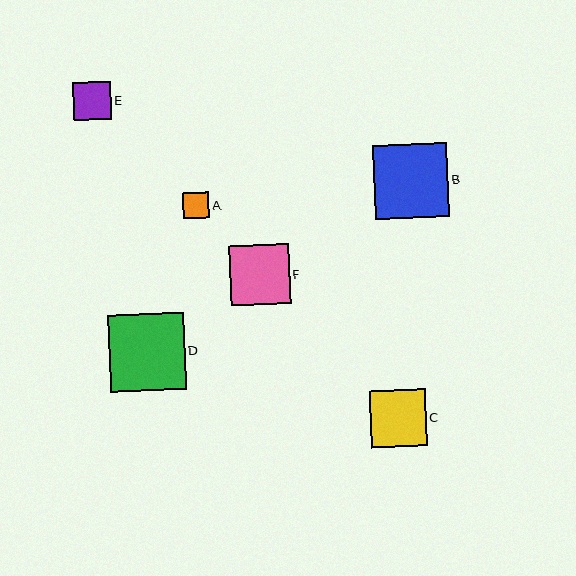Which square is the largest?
Square D is the largest with a size of approximately 76 pixels.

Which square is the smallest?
Square A is the smallest with a size of approximately 26 pixels.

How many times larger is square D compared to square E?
Square D is approximately 2.0 times the size of square E.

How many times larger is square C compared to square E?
Square C is approximately 1.5 times the size of square E.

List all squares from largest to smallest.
From largest to smallest: D, B, F, C, E, A.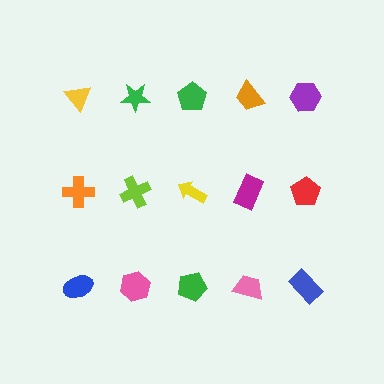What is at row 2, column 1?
An orange cross.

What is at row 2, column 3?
A yellow arrow.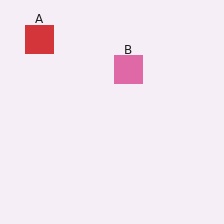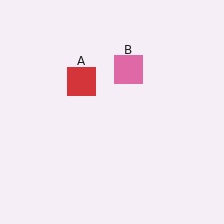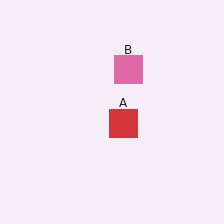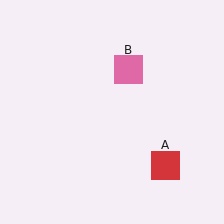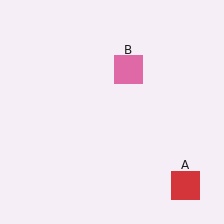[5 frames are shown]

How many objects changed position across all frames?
1 object changed position: red square (object A).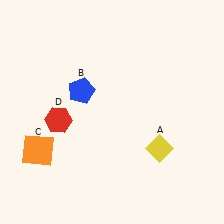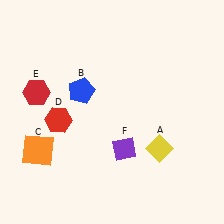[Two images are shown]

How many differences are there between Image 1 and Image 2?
There are 2 differences between the two images.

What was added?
A red hexagon (E), a purple diamond (F) were added in Image 2.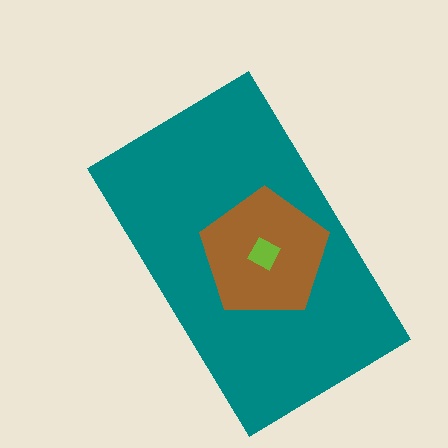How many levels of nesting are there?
3.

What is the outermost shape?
The teal rectangle.